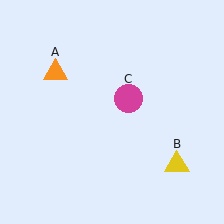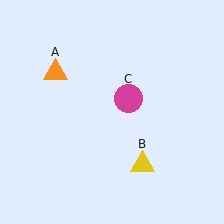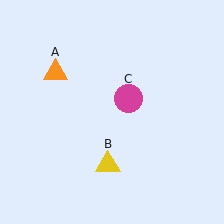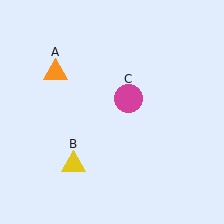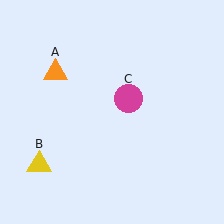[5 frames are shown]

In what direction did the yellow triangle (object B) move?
The yellow triangle (object B) moved left.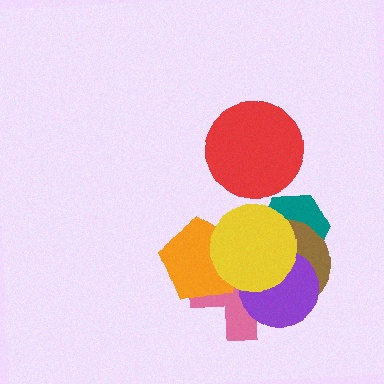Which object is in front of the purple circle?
The yellow circle is in front of the purple circle.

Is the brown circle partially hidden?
Yes, it is partially covered by another shape.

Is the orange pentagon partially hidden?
Yes, it is partially covered by another shape.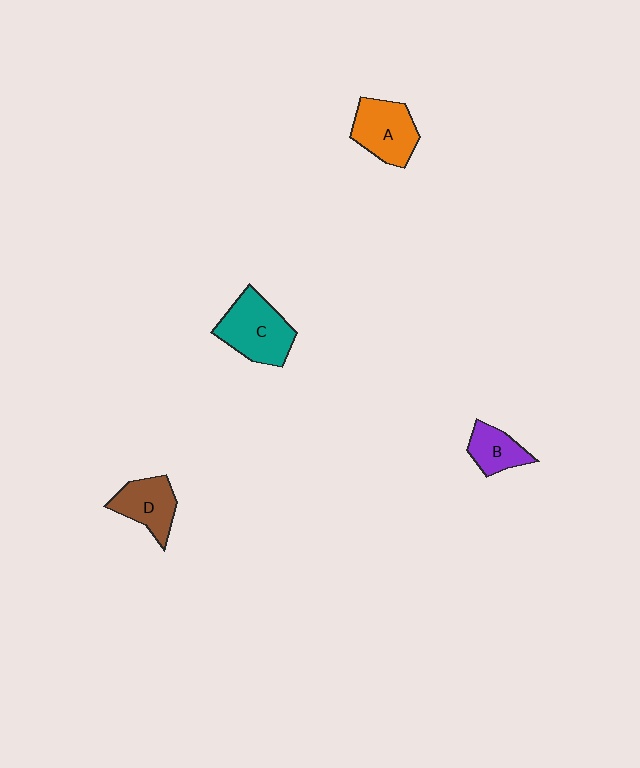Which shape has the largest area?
Shape C (teal).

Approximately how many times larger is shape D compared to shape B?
Approximately 1.3 times.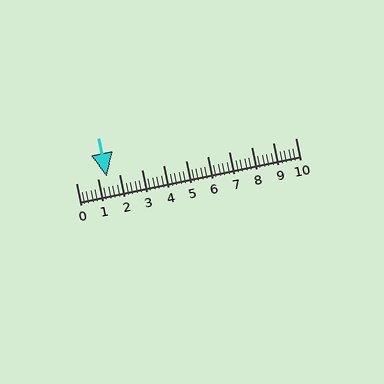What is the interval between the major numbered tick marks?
The major tick marks are spaced 1 units apart.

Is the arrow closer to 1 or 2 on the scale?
The arrow is closer to 1.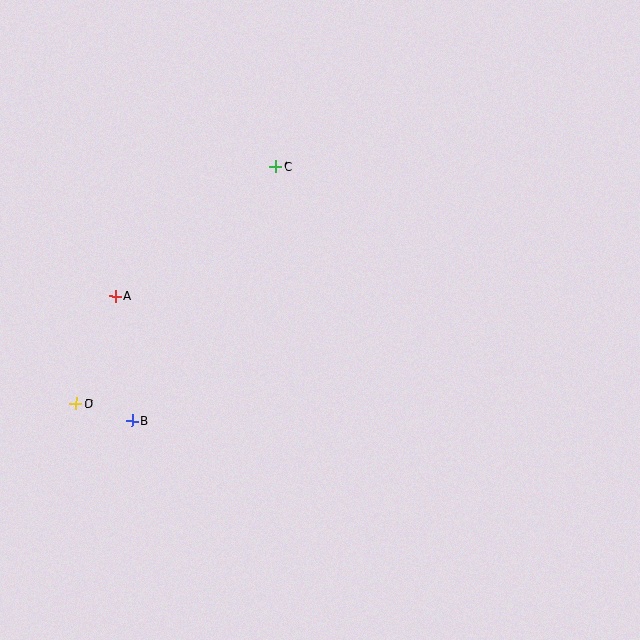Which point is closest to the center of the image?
Point C at (276, 166) is closest to the center.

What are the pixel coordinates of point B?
Point B is at (132, 421).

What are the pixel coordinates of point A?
Point A is at (115, 296).